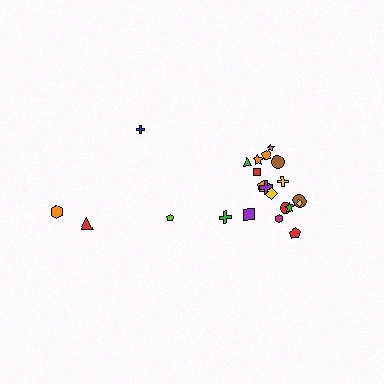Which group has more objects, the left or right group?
The right group.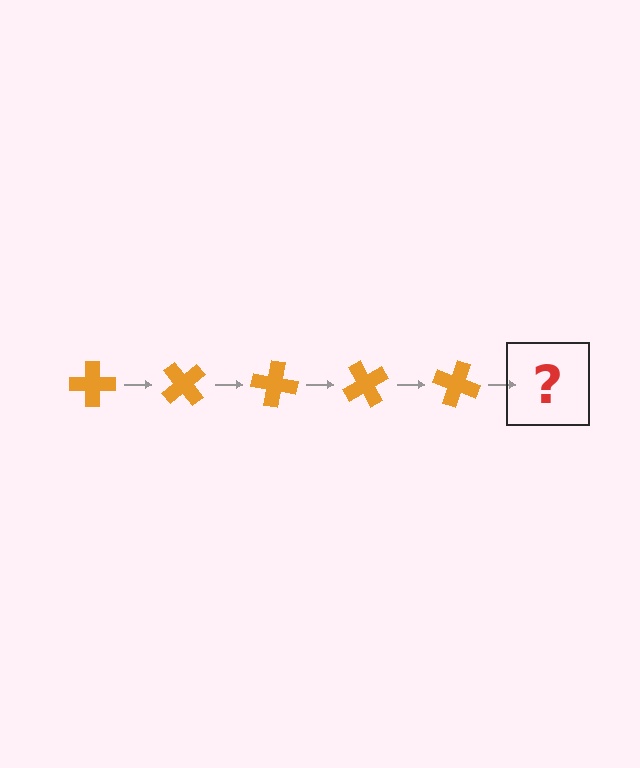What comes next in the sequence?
The next element should be an orange cross rotated 250 degrees.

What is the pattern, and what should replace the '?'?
The pattern is that the cross rotates 50 degrees each step. The '?' should be an orange cross rotated 250 degrees.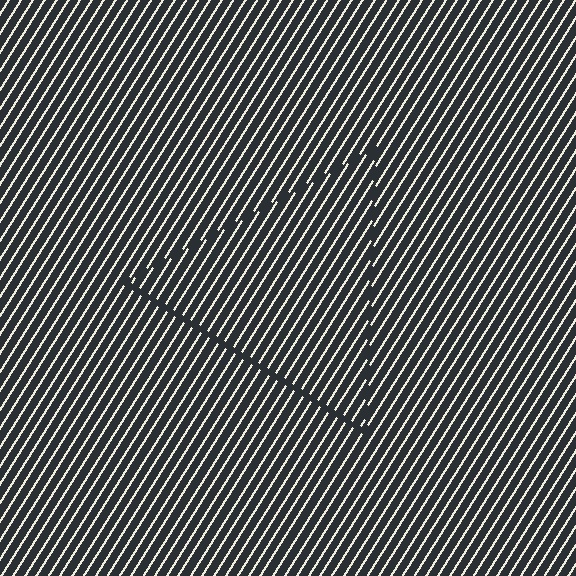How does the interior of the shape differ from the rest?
The interior of the shape contains the same grating, shifted by half a period — the contour is defined by the phase discontinuity where line-ends from the inner and outer gratings abut.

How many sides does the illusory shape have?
3 sides — the line-ends trace a triangle.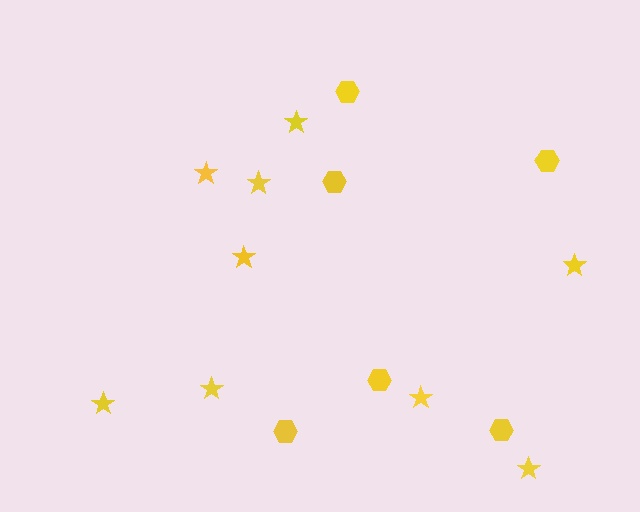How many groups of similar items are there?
There are 2 groups: one group of stars (9) and one group of hexagons (6).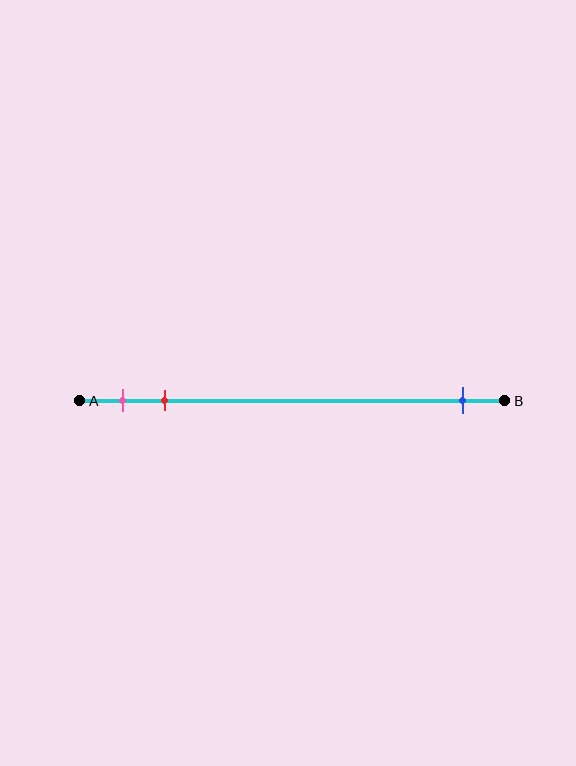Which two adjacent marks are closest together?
The pink and red marks are the closest adjacent pair.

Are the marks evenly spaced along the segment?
No, the marks are not evenly spaced.